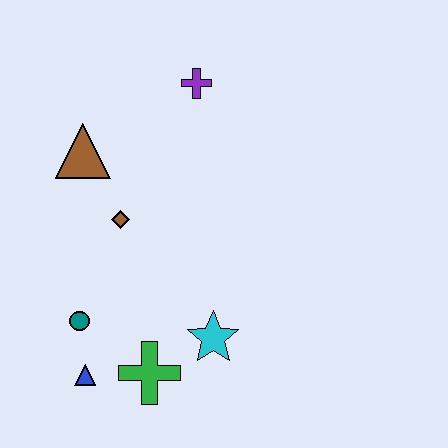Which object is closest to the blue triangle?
The teal circle is closest to the blue triangle.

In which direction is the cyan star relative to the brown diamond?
The cyan star is below the brown diamond.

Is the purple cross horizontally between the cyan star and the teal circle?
Yes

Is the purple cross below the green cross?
No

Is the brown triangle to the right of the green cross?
No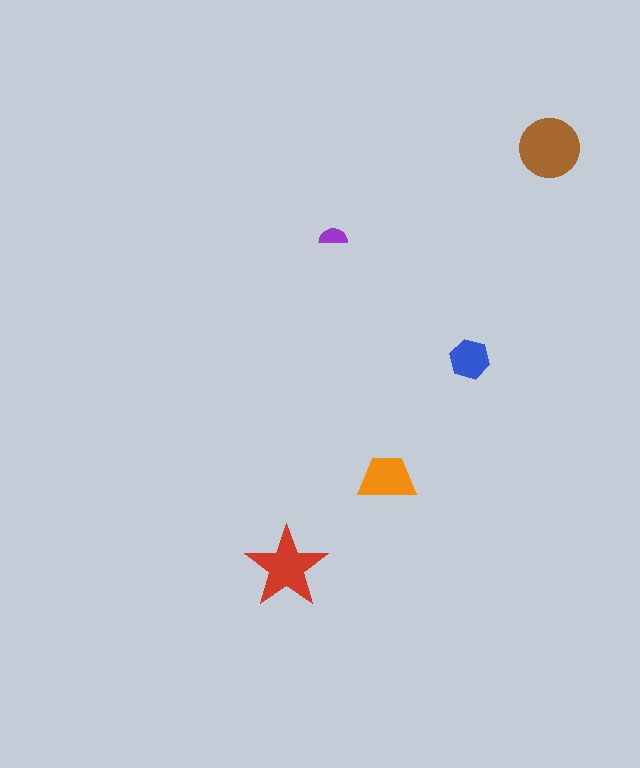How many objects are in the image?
There are 5 objects in the image.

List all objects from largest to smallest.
The brown circle, the red star, the orange trapezoid, the blue hexagon, the purple semicircle.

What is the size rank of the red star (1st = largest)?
2nd.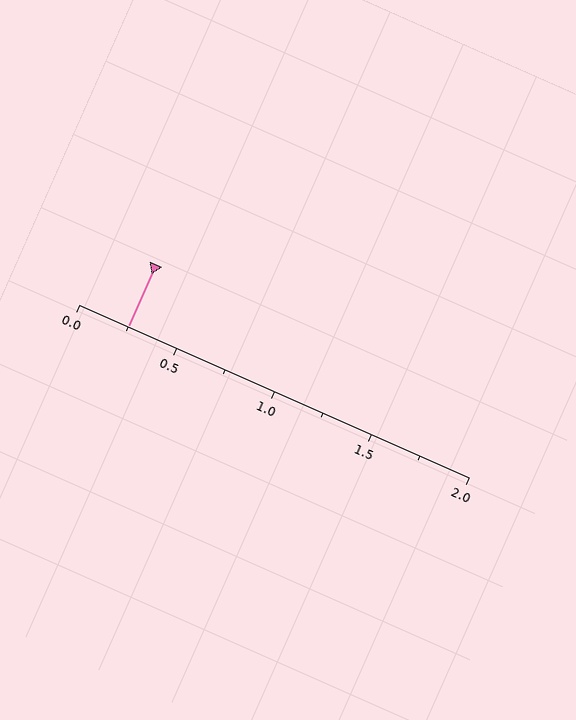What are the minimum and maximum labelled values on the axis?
The axis runs from 0.0 to 2.0.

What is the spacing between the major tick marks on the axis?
The major ticks are spaced 0.5 apart.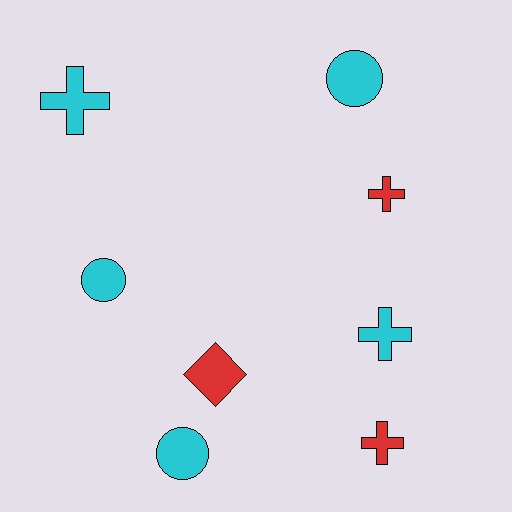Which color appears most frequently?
Cyan, with 5 objects.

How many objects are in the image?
There are 8 objects.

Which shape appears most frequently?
Cross, with 4 objects.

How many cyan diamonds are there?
There are no cyan diamonds.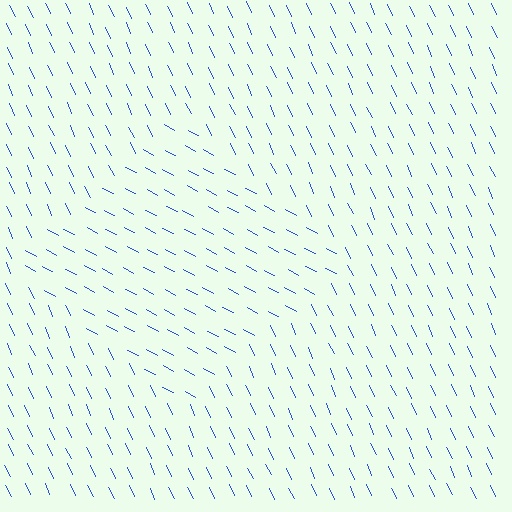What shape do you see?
I see a diamond.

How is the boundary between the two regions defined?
The boundary is defined purely by a change in line orientation (approximately 37 degrees difference). All lines are the same color and thickness.